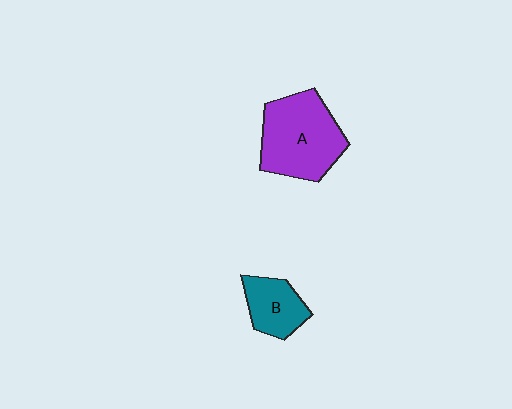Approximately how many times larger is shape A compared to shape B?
Approximately 2.0 times.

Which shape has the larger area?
Shape A (purple).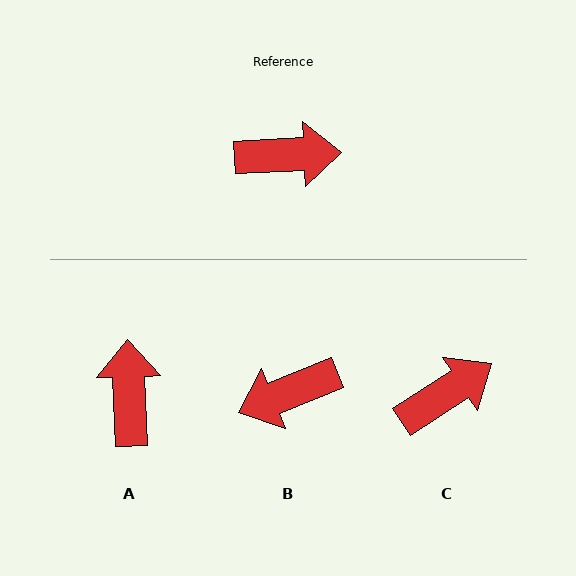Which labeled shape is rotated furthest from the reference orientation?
B, about 161 degrees away.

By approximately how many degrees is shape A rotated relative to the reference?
Approximately 89 degrees counter-clockwise.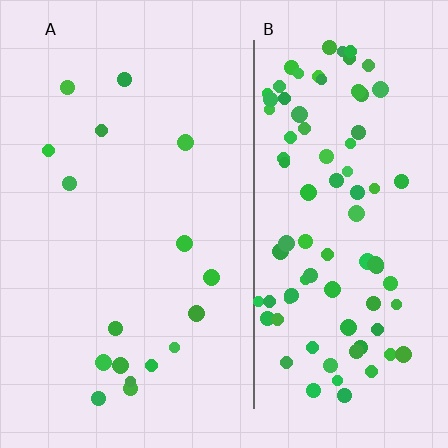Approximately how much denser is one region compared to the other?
Approximately 5.2× — region B over region A.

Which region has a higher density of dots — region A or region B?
B (the right).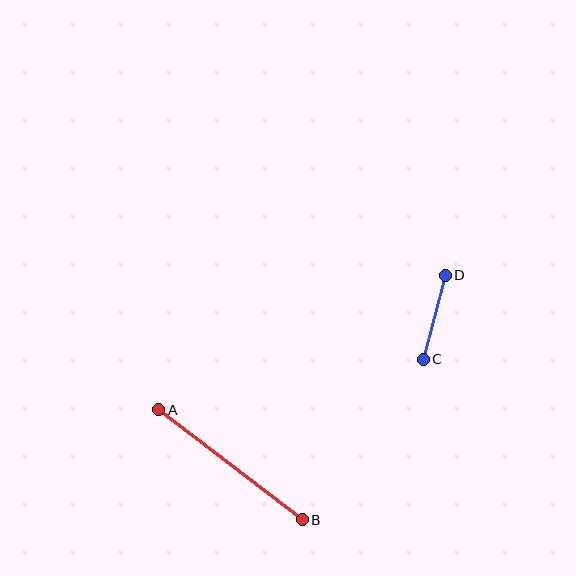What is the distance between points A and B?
The distance is approximately 181 pixels.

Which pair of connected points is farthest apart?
Points A and B are farthest apart.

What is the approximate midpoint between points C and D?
The midpoint is at approximately (434, 317) pixels.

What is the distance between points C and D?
The distance is approximately 87 pixels.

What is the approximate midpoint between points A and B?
The midpoint is at approximately (231, 465) pixels.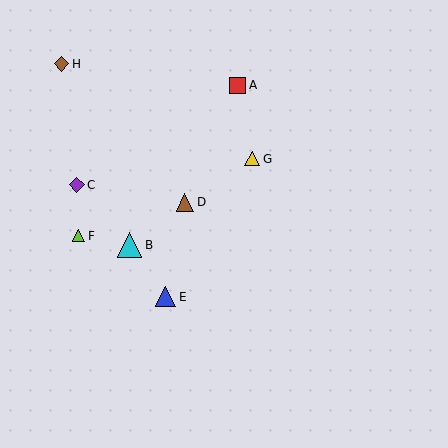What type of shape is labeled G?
Shape G is a yellow triangle.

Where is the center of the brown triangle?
The center of the brown triangle is at (185, 202).